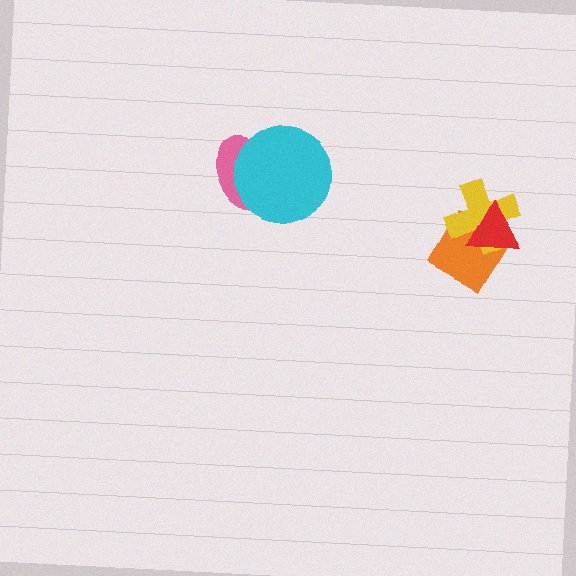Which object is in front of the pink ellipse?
The cyan circle is in front of the pink ellipse.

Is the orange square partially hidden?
Yes, it is partially covered by another shape.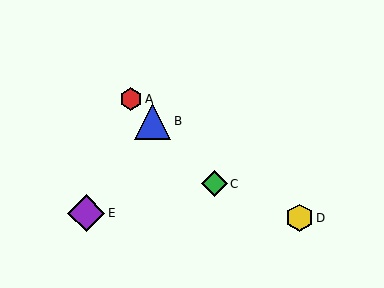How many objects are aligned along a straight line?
3 objects (A, B, C) are aligned along a straight line.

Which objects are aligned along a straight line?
Objects A, B, C are aligned along a straight line.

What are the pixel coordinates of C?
Object C is at (214, 184).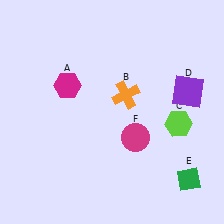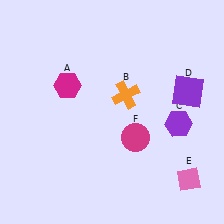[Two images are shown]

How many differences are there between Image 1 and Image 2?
There are 2 differences between the two images.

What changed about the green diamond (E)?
In Image 1, E is green. In Image 2, it changed to pink.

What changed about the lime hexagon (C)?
In Image 1, C is lime. In Image 2, it changed to purple.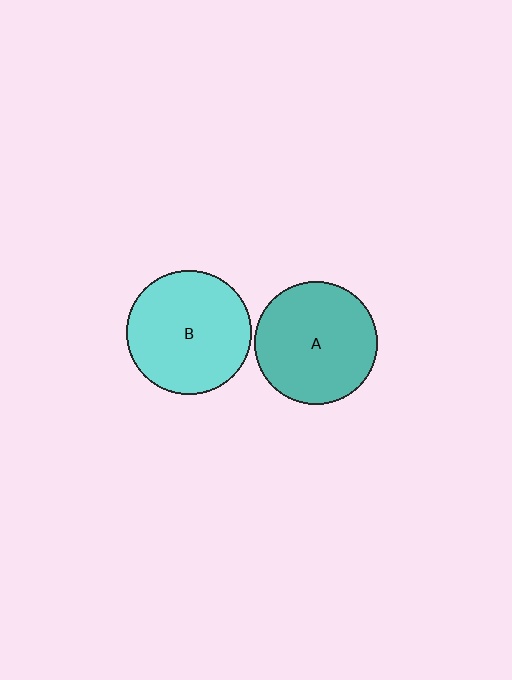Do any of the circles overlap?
No, none of the circles overlap.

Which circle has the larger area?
Circle B (cyan).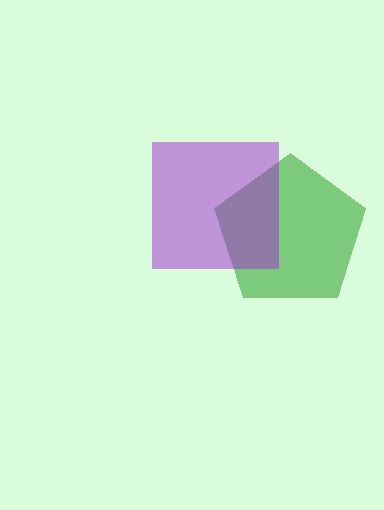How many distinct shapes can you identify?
There are 2 distinct shapes: a green pentagon, a purple square.